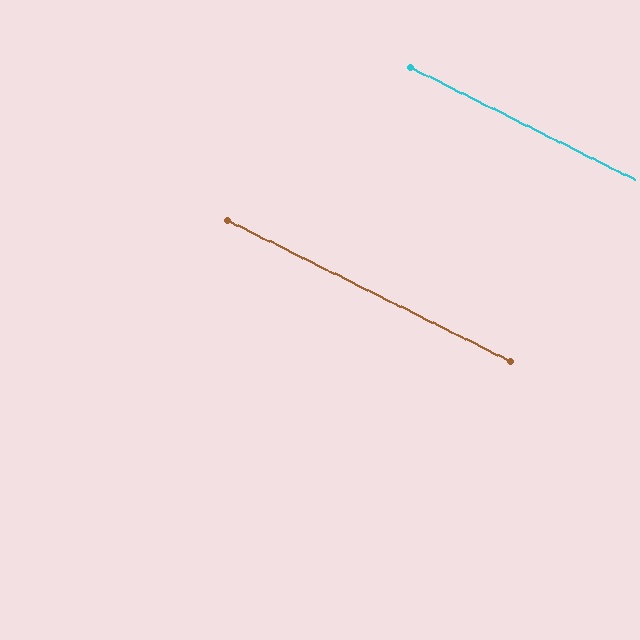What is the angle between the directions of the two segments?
Approximately 0 degrees.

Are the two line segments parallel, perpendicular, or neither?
Parallel — their directions differ by only 0.1°.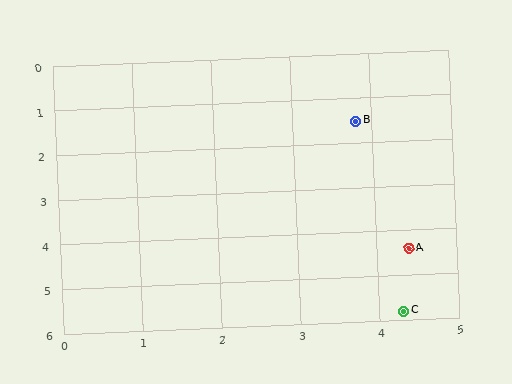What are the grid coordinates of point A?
Point A is at approximately (4.4, 4.4).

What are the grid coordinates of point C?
Point C is at approximately (4.3, 5.8).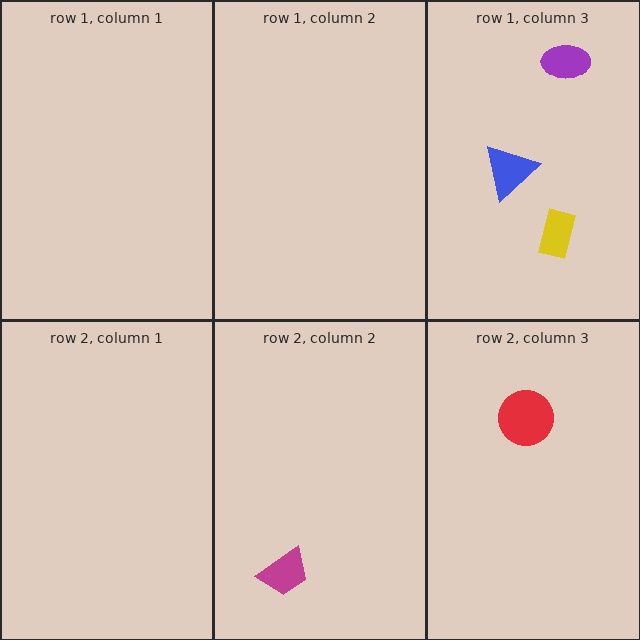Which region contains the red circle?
The row 2, column 3 region.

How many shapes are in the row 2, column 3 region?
1.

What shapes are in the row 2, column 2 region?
The magenta trapezoid.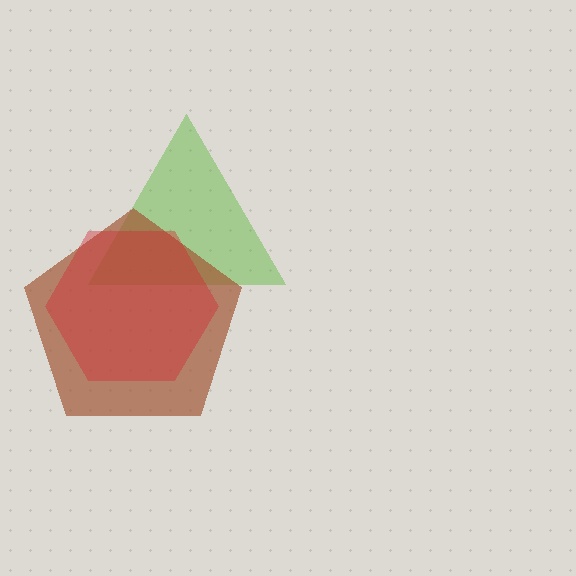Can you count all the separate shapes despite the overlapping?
Yes, there are 3 separate shapes.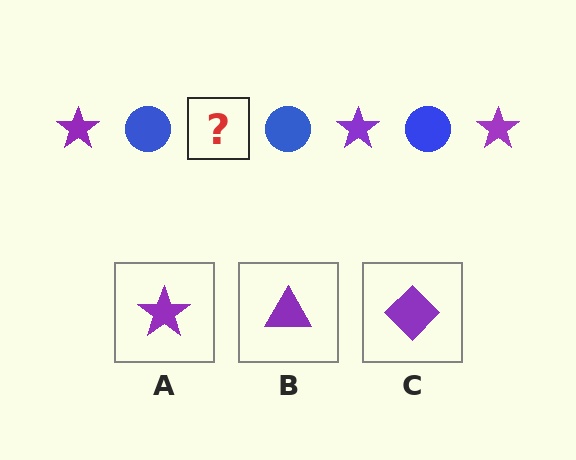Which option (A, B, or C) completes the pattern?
A.